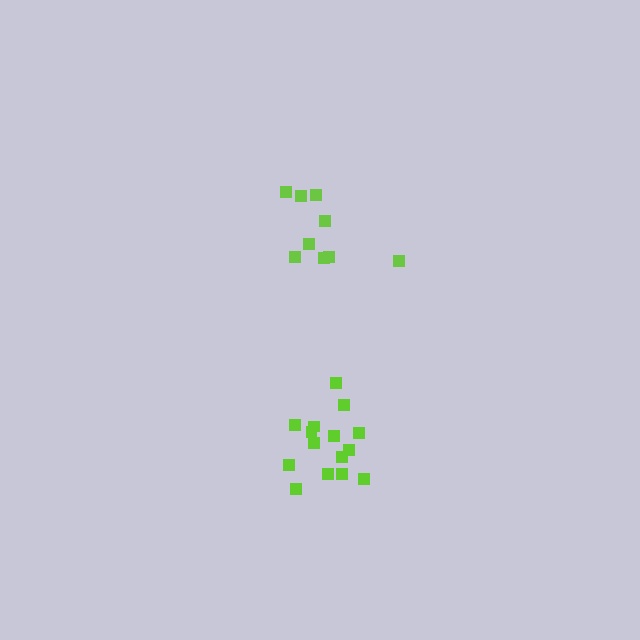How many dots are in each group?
Group 1: 15 dots, Group 2: 9 dots (24 total).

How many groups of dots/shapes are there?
There are 2 groups.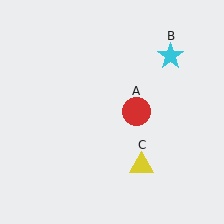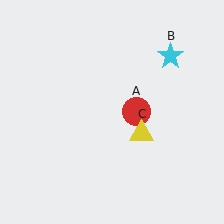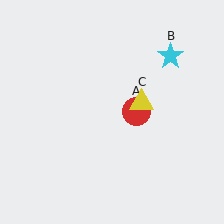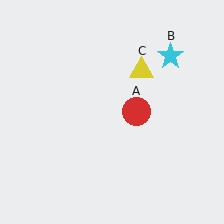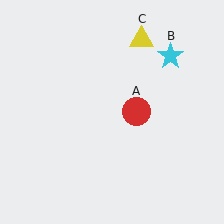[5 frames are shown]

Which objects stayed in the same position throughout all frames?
Red circle (object A) and cyan star (object B) remained stationary.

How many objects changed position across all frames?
1 object changed position: yellow triangle (object C).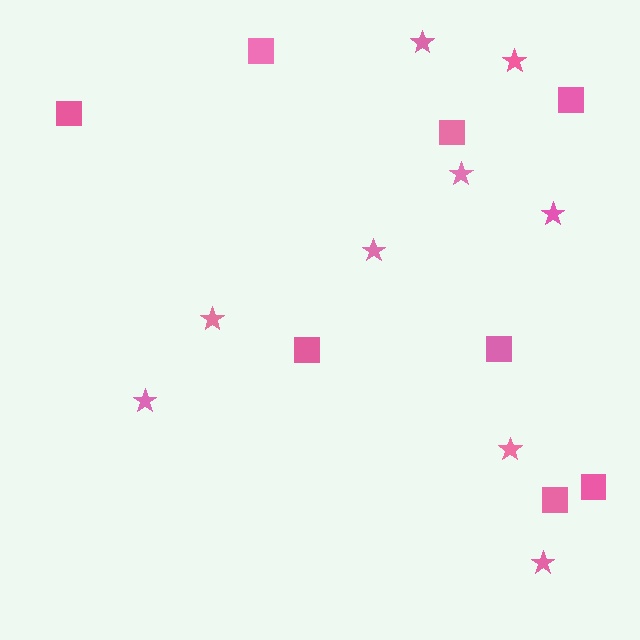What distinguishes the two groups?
There are 2 groups: one group of squares (8) and one group of stars (9).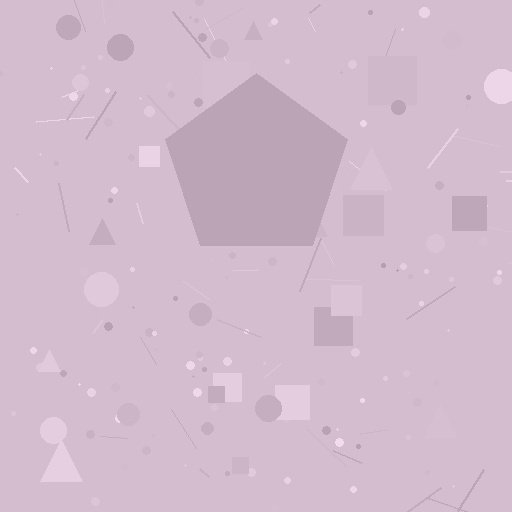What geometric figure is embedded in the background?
A pentagon is embedded in the background.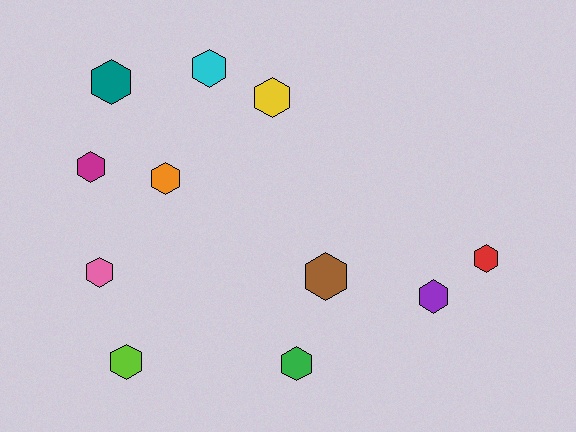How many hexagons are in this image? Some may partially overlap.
There are 11 hexagons.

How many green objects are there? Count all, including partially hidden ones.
There is 1 green object.